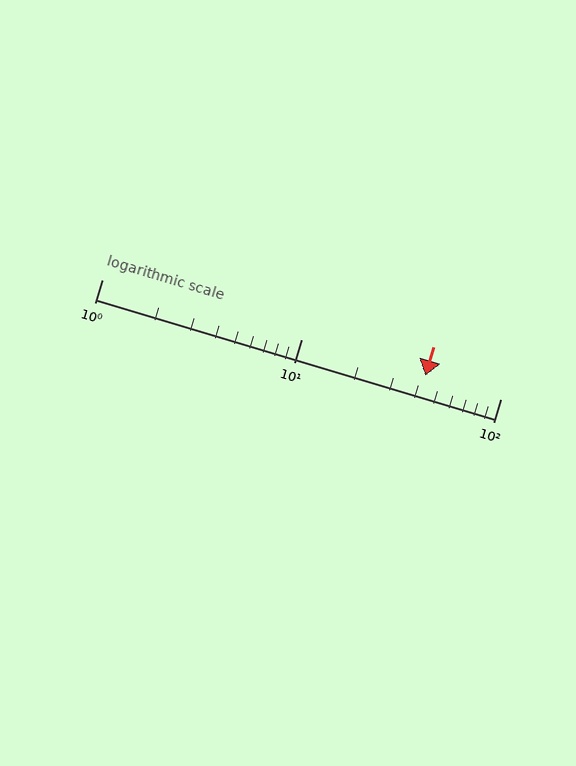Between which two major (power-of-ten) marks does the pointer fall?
The pointer is between 10 and 100.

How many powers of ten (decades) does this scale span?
The scale spans 2 decades, from 1 to 100.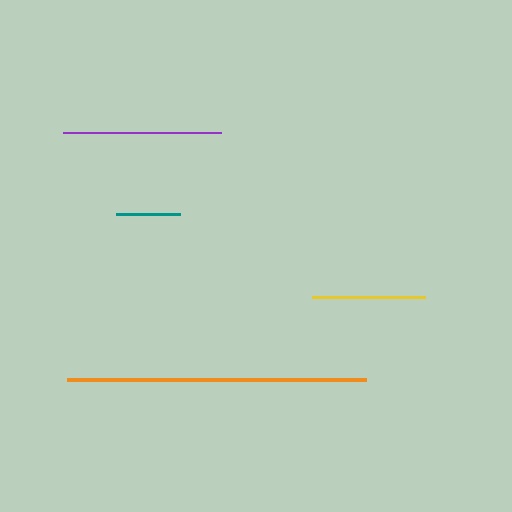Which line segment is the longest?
The orange line is the longest at approximately 298 pixels.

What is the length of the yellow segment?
The yellow segment is approximately 113 pixels long.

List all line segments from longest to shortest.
From longest to shortest: orange, purple, yellow, teal.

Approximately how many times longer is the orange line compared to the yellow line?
The orange line is approximately 2.6 times the length of the yellow line.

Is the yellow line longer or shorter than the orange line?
The orange line is longer than the yellow line.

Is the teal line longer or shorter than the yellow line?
The yellow line is longer than the teal line.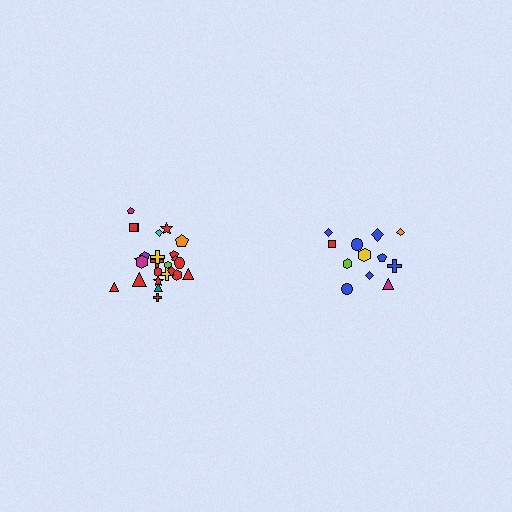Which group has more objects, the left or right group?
The left group.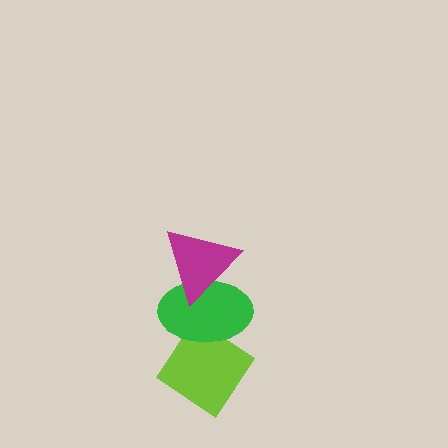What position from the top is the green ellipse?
The green ellipse is 2nd from the top.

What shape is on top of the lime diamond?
The green ellipse is on top of the lime diamond.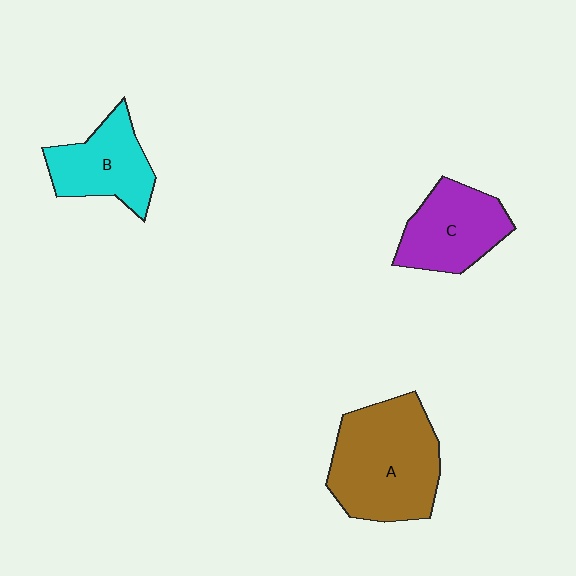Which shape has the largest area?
Shape A (brown).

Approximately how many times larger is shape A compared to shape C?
Approximately 1.5 times.